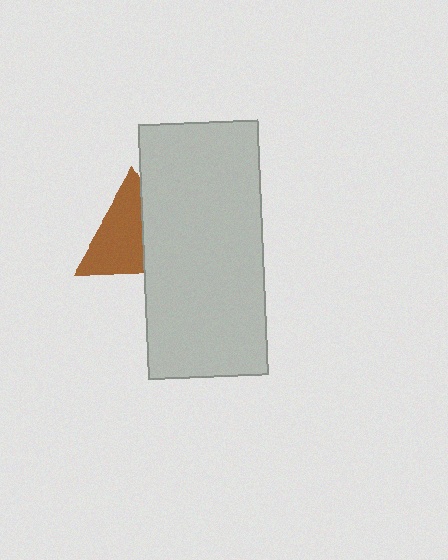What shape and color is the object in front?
The object in front is a light gray rectangle.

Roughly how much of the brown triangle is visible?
About half of it is visible (roughly 61%).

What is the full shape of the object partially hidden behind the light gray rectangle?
The partially hidden object is a brown triangle.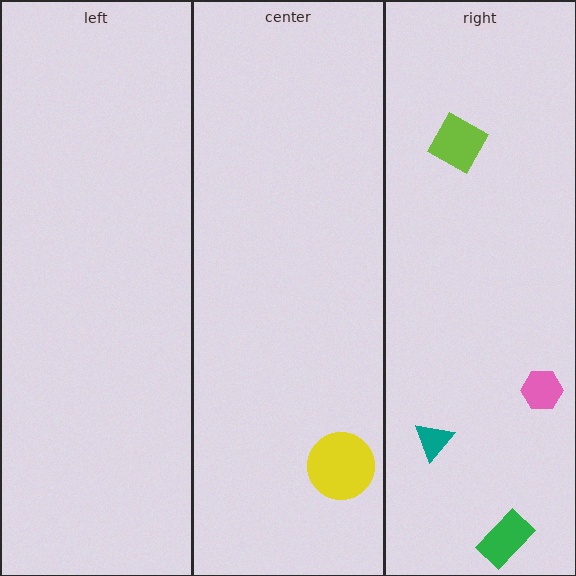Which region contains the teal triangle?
The right region.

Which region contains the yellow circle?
The center region.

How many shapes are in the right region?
4.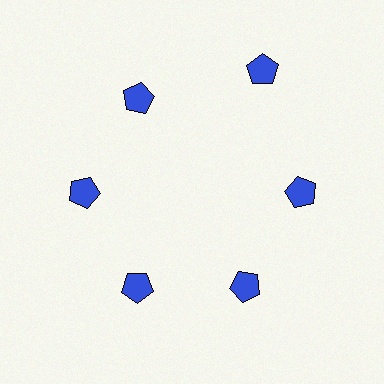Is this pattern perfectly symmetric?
No. The 6 blue pentagons are arranged in a ring, but one element near the 1 o'clock position is pushed outward from the center, breaking the 6-fold rotational symmetry.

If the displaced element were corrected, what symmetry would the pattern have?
It would have 6-fold rotational symmetry — the pattern would map onto itself every 60 degrees.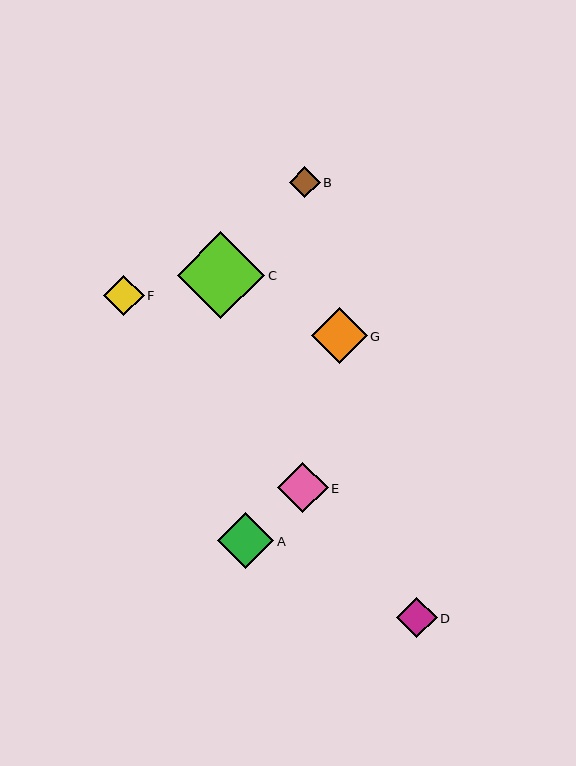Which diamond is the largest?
Diamond C is the largest with a size of approximately 87 pixels.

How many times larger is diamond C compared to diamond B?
Diamond C is approximately 2.8 times the size of diamond B.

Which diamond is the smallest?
Diamond B is the smallest with a size of approximately 31 pixels.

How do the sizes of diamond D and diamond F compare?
Diamond D and diamond F are approximately the same size.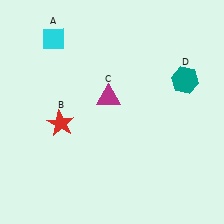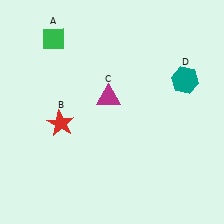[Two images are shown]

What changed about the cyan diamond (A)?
In Image 1, A is cyan. In Image 2, it changed to green.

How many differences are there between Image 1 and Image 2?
There is 1 difference between the two images.